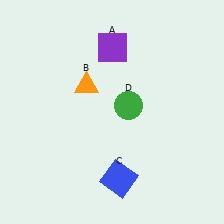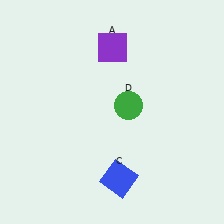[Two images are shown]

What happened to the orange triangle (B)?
The orange triangle (B) was removed in Image 2. It was in the top-left area of Image 1.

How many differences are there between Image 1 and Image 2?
There is 1 difference between the two images.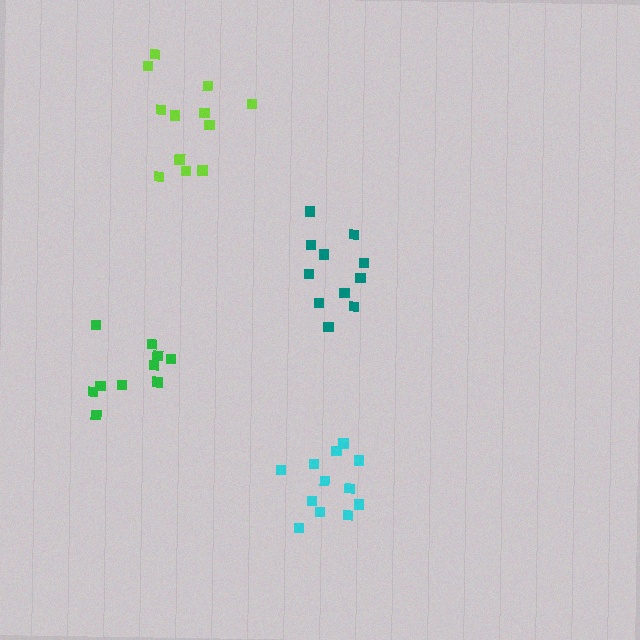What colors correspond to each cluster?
The clusters are colored: green, lime, teal, cyan.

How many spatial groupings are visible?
There are 4 spatial groupings.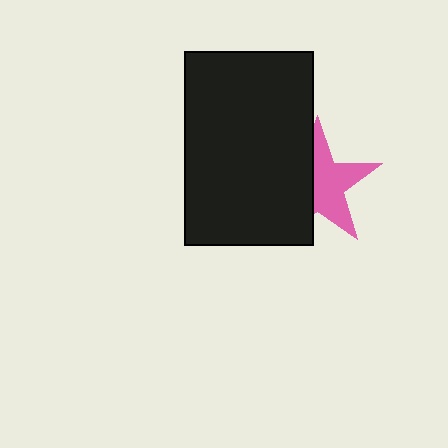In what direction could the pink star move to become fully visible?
The pink star could move right. That would shift it out from behind the black rectangle entirely.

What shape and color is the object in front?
The object in front is a black rectangle.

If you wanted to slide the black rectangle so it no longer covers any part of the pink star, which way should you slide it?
Slide it left — that is the most direct way to separate the two shapes.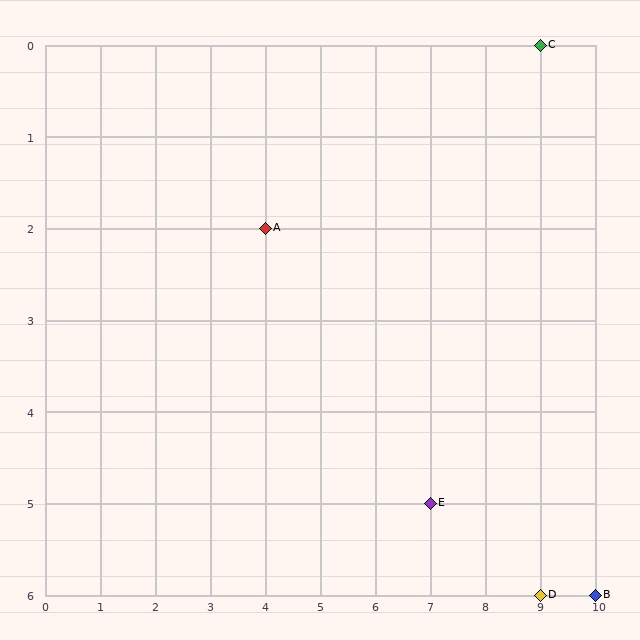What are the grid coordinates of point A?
Point A is at grid coordinates (4, 2).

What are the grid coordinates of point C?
Point C is at grid coordinates (9, 0).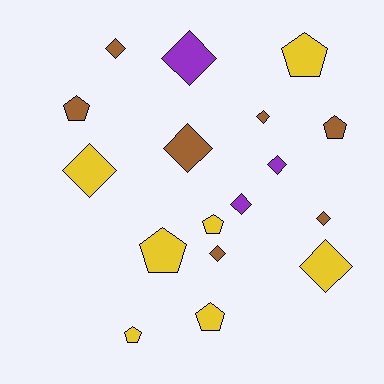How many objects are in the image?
There are 17 objects.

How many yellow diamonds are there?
There are 2 yellow diamonds.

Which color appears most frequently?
Yellow, with 7 objects.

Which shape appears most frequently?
Diamond, with 10 objects.